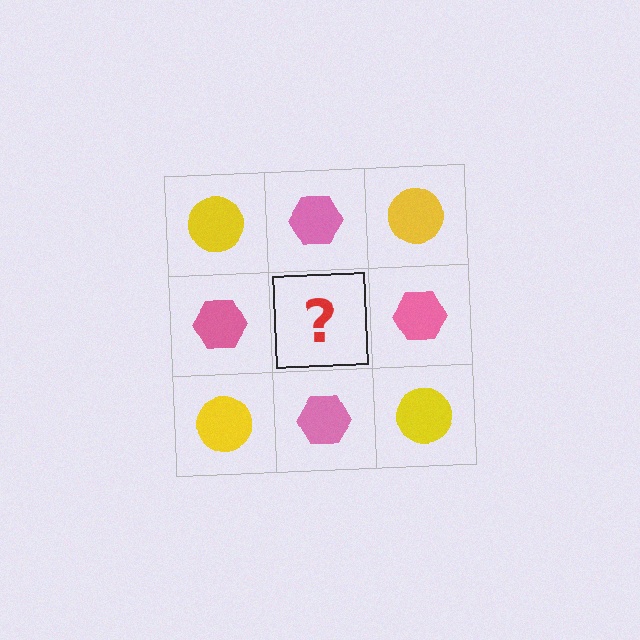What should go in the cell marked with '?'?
The missing cell should contain a yellow circle.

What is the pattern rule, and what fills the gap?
The rule is that it alternates yellow circle and pink hexagon in a checkerboard pattern. The gap should be filled with a yellow circle.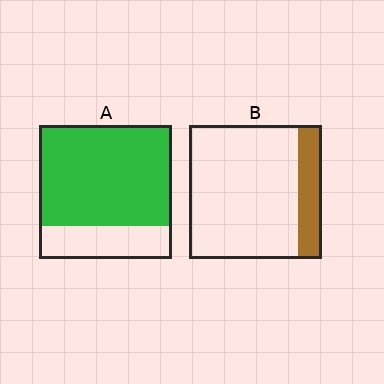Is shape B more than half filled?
No.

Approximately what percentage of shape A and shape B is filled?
A is approximately 75% and B is approximately 20%.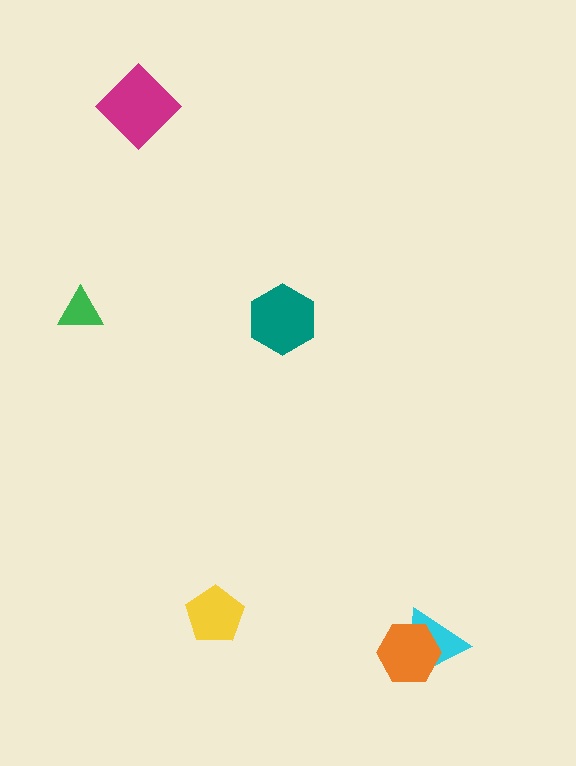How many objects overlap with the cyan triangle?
1 object overlaps with the cyan triangle.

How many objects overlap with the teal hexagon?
0 objects overlap with the teal hexagon.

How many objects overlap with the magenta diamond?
0 objects overlap with the magenta diamond.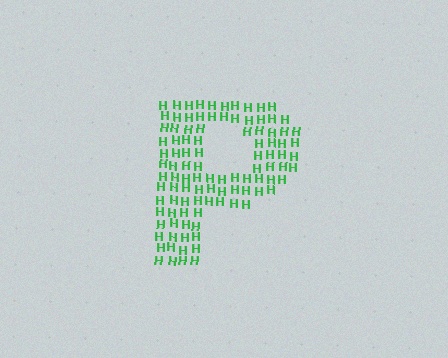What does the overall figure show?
The overall figure shows the letter P.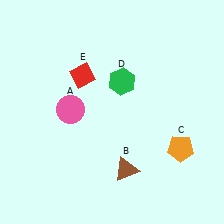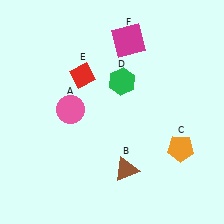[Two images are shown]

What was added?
A magenta square (F) was added in Image 2.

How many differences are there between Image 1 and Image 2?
There is 1 difference between the two images.